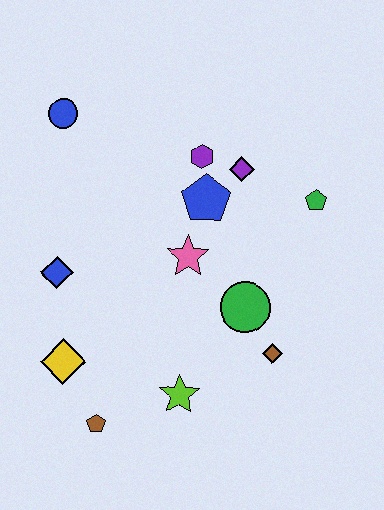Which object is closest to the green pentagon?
The purple diamond is closest to the green pentagon.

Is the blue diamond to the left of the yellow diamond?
Yes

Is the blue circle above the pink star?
Yes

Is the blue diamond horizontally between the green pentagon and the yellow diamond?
No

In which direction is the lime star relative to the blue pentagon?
The lime star is below the blue pentagon.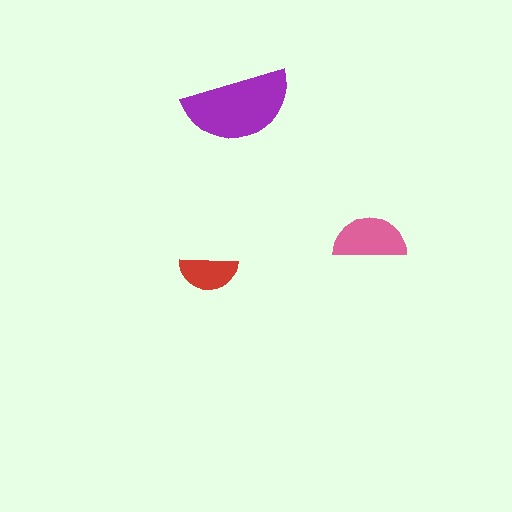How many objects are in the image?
There are 3 objects in the image.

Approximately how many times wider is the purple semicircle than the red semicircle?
About 2 times wider.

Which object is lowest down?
The red semicircle is bottommost.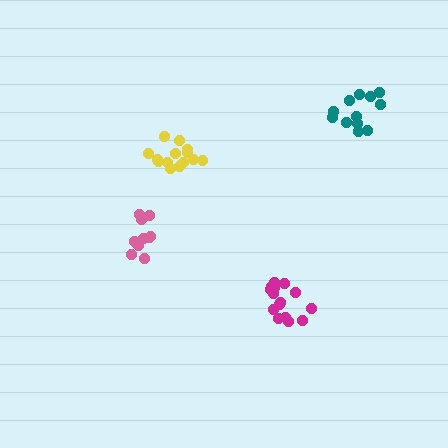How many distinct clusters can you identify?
There are 4 distinct clusters.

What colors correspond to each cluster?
The clusters are colored: magenta, teal, yellow, pink.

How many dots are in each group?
Group 1: 15 dots, Group 2: 12 dots, Group 3: 14 dots, Group 4: 10 dots (51 total).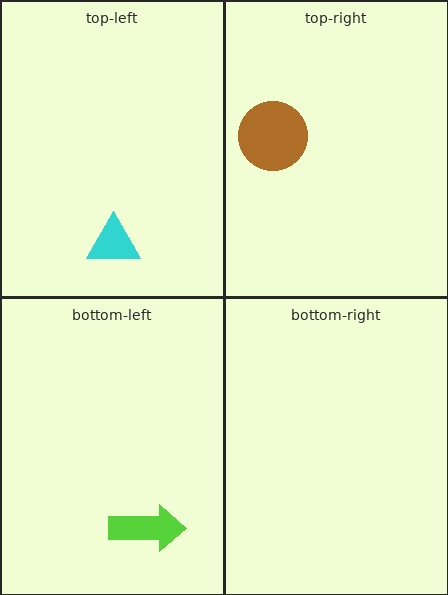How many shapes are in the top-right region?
1.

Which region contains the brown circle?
The top-right region.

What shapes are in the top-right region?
The brown circle.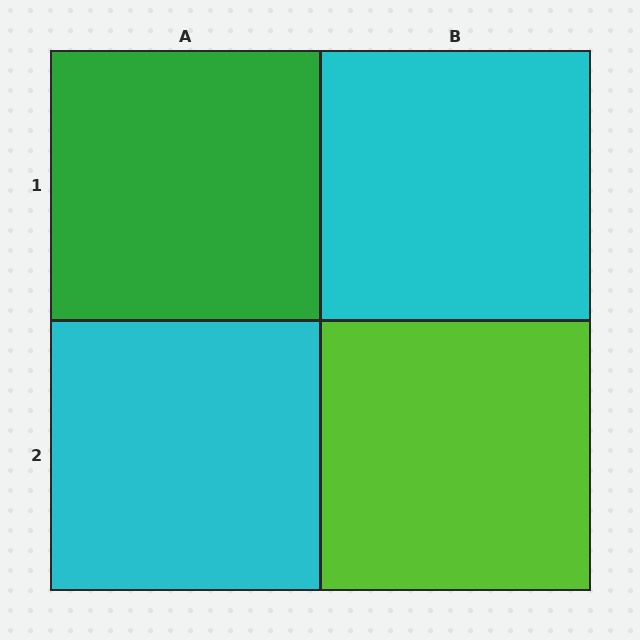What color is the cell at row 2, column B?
Lime.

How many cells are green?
1 cell is green.